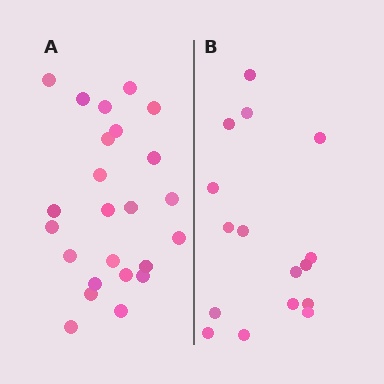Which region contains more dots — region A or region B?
Region A (the left region) has more dots.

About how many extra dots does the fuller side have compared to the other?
Region A has roughly 8 or so more dots than region B.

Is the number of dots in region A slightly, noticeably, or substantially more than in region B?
Region A has substantially more. The ratio is roughly 1.5 to 1.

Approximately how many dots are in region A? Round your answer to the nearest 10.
About 20 dots. (The exact count is 24, which rounds to 20.)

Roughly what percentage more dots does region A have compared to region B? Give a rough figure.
About 50% more.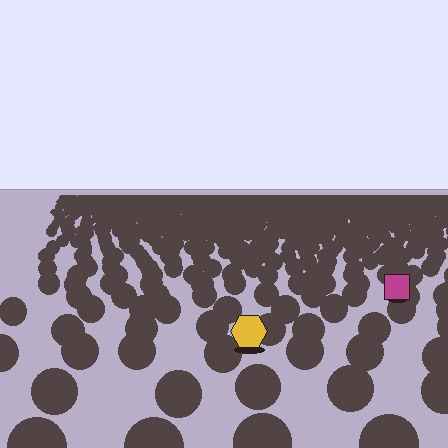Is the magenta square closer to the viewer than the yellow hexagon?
No. The yellow hexagon is closer — you can tell from the texture gradient: the ground texture is coarser near it.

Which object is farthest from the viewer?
The magenta square is farthest from the viewer. It appears smaller and the ground texture around it is denser.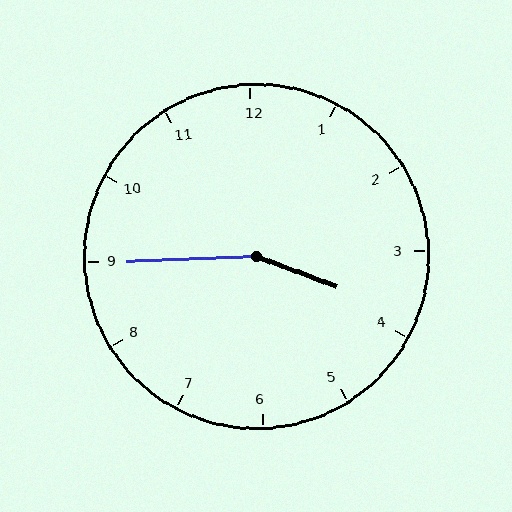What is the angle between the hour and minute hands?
Approximately 158 degrees.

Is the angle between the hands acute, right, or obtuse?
It is obtuse.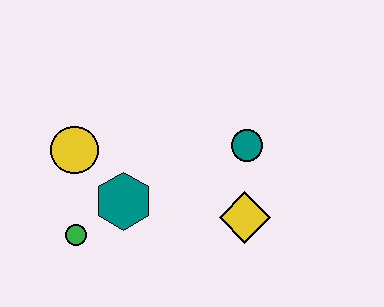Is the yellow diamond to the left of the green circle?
No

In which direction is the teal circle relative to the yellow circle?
The teal circle is to the right of the yellow circle.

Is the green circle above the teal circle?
No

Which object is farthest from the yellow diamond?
The yellow circle is farthest from the yellow diamond.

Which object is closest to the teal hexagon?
The green circle is closest to the teal hexagon.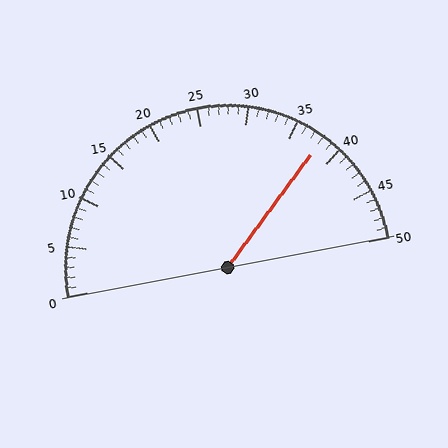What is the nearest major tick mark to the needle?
The nearest major tick mark is 40.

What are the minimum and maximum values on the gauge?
The gauge ranges from 0 to 50.